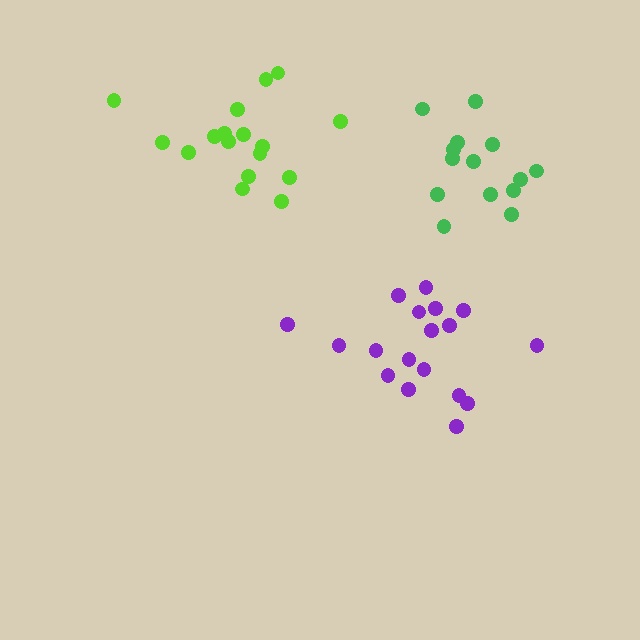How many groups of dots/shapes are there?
There are 3 groups.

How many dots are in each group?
Group 1: 17 dots, Group 2: 18 dots, Group 3: 14 dots (49 total).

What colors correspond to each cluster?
The clusters are colored: lime, purple, green.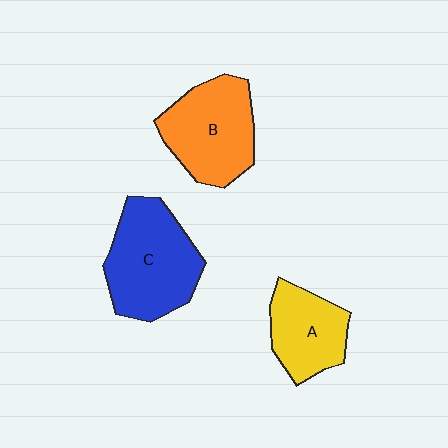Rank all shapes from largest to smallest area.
From largest to smallest: C (blue), B (orange), A (yellow).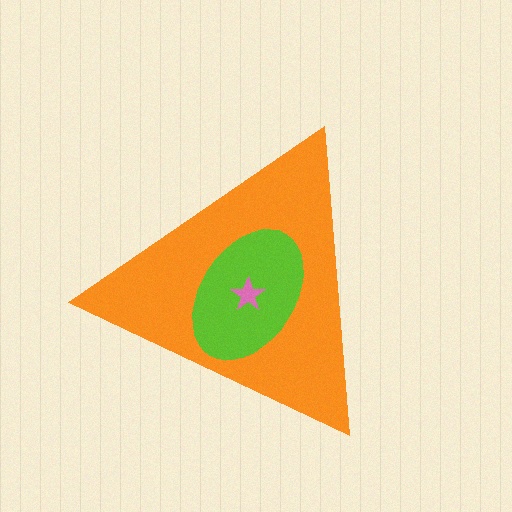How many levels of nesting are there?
3.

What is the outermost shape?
The orange triangle.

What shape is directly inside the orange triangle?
The lime ellipse.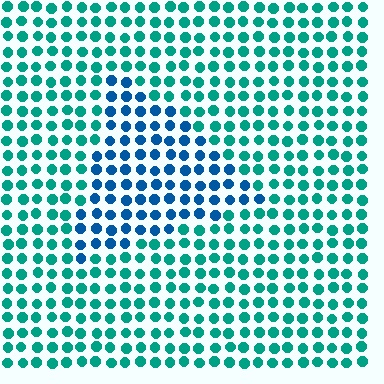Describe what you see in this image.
The image is filled with small teal elements in a uniform arrangement. A triangle-shaped region is visible where the elements are tinted to a slightly different hue, forming a subtle color boundary.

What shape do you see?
I see a triangle.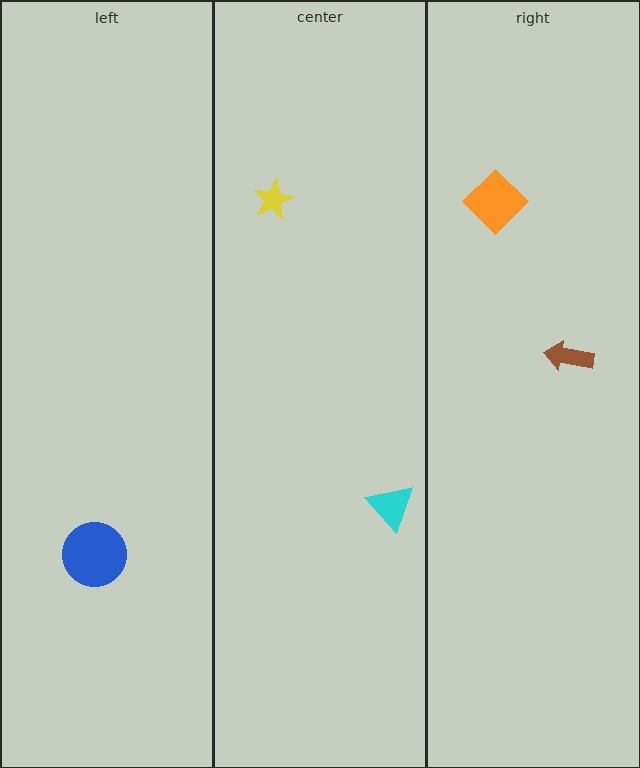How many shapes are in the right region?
2.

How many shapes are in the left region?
1.